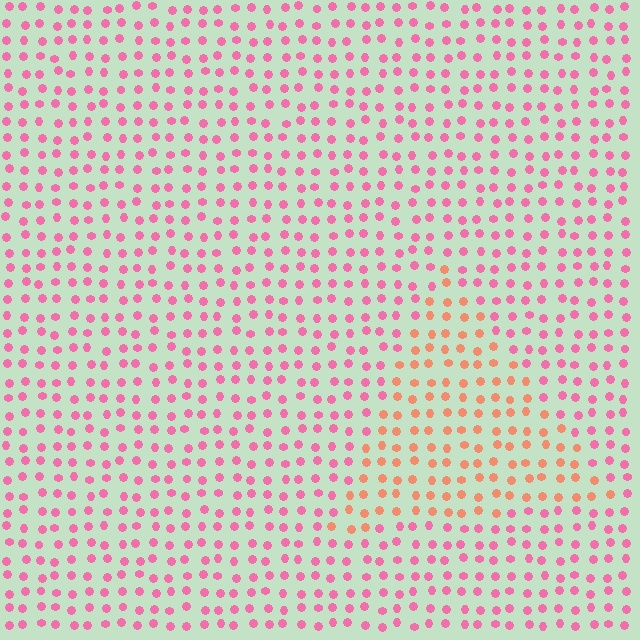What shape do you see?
I see a triangle.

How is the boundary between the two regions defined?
The boundary is defined purely by a slight shift in hue (about 41 degrees). Spacing, size, and orientation are identical on both sides.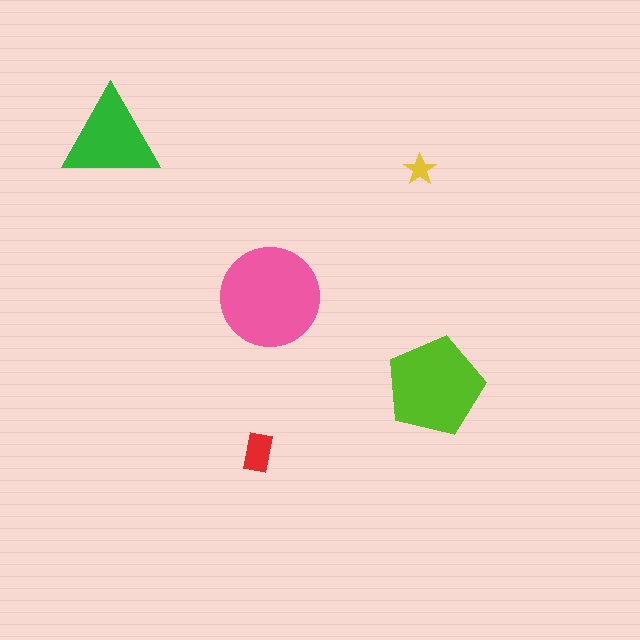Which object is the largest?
The pink circle.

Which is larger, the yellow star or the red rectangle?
The red rectangle.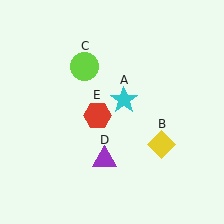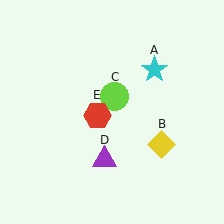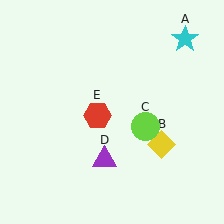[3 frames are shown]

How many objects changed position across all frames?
2 objects changed position: cyan star (object A), lime circle (object C).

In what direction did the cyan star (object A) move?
The cyan star (object A) moved up and to the right.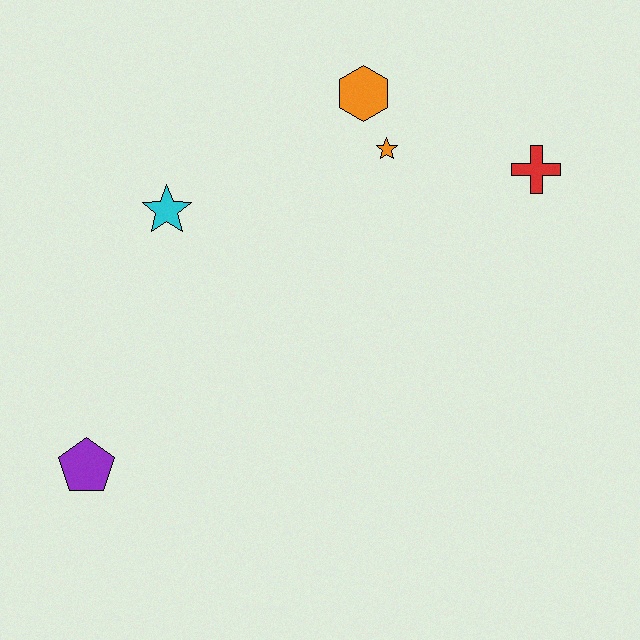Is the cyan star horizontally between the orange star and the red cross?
No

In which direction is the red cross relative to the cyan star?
The red cross is to the right of the cyan star.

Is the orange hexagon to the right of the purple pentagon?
Yes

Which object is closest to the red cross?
The orange star is closest to the red cross.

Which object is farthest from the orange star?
The purple pentagon is farthest from the orange star.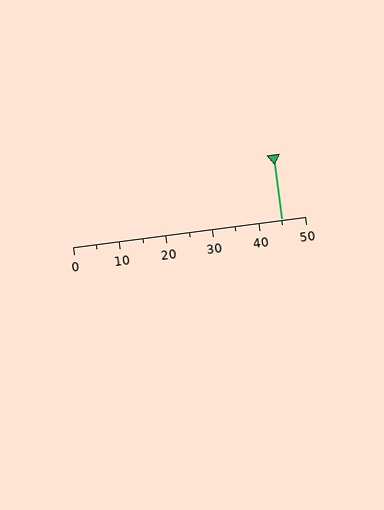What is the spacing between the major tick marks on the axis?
The major ticks are spaced 10 apart.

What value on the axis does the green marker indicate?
The marker indicates approximately 45.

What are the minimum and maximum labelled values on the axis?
The axis runs from 0 to 50.